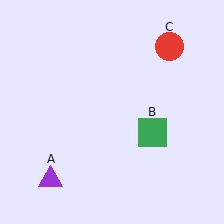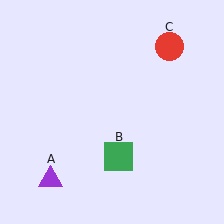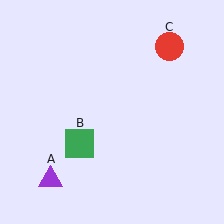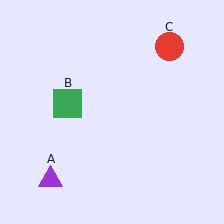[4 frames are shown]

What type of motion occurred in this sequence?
The green square (object B) rotated clockwise around the center of the scene.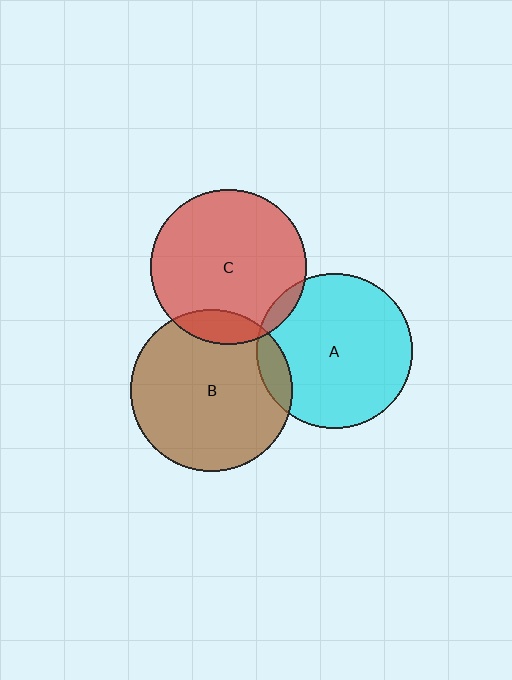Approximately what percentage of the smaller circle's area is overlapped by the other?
Approximately 5%.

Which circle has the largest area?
Circle B (brown).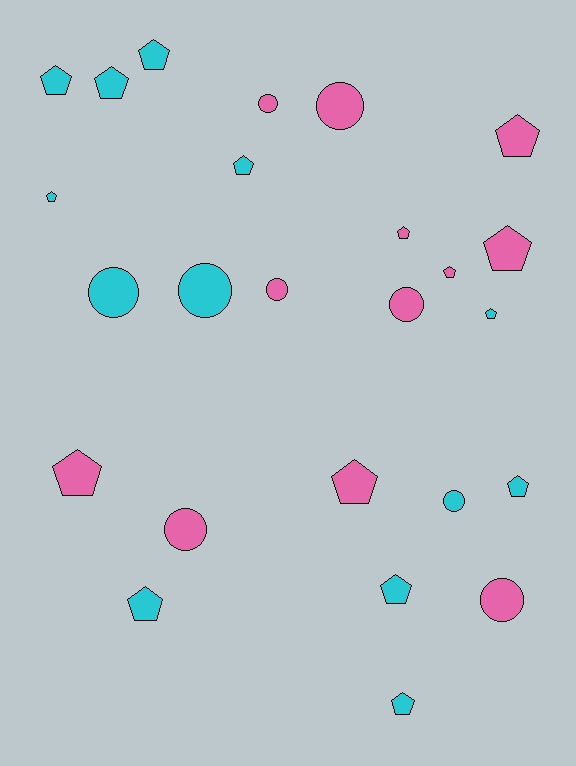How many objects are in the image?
There are 25 objects.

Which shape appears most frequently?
Pentagon, with 16 objects.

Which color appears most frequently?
Cyan, with 13 objects.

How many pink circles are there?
There are 6 pink circles.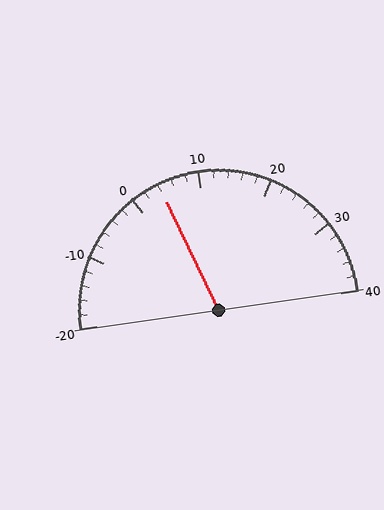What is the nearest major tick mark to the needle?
The nearest major tick mark is 0.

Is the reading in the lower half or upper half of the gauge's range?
The reading is in the lower half of the range (-20 to 40).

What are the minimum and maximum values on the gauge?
The gauge ranges from -20 to 40.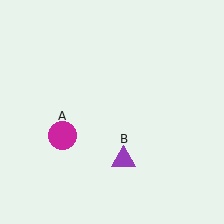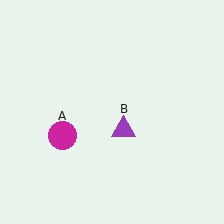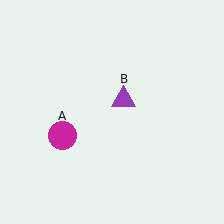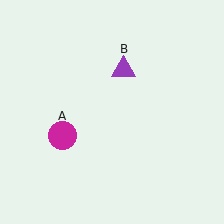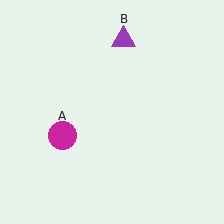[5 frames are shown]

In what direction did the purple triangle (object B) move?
The purple triangle (object B) moved up.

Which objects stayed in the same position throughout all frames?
Magenta circle (object A) remained stationary.